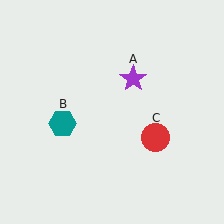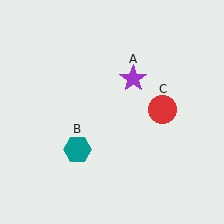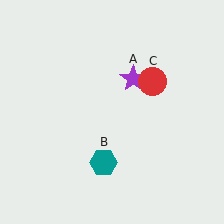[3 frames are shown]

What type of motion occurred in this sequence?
The teal hexagon (object B), red circle (object C) rotated counterclockwise around the center of the scene.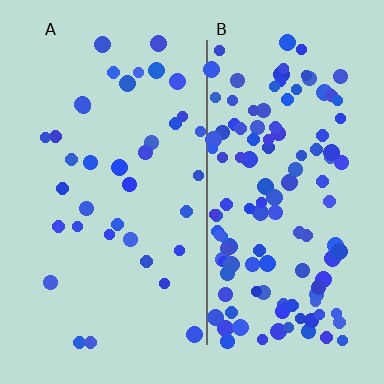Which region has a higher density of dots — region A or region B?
B (the right).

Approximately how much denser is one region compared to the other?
Approximately 3.4× — region B over region A.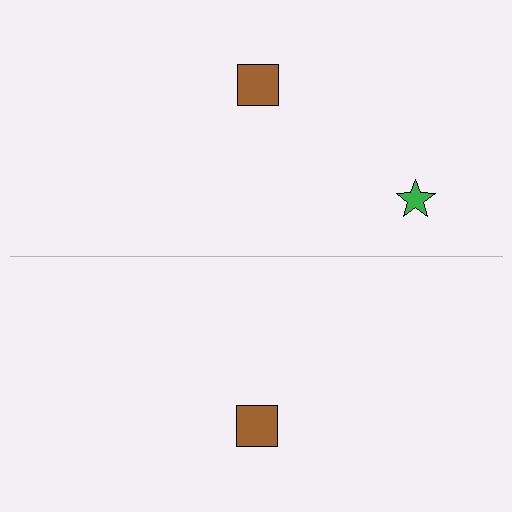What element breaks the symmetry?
A green star is missing from the bottom side.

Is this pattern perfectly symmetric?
No, the pattern is not perfectly symmetric. A green star is missing from the bottom side.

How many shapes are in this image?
There are 3 shapes in this image.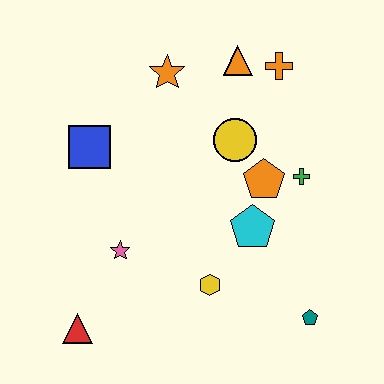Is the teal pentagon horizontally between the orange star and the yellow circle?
No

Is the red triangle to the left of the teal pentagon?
Yes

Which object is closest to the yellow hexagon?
The cyan pentagon is closest to the yellow hexagon.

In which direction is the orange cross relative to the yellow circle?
The orange cross is above the yellow circle.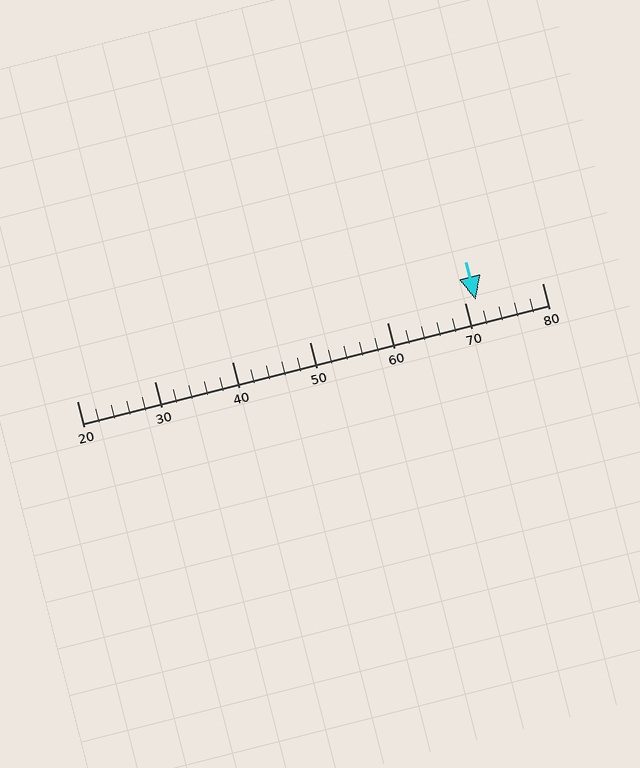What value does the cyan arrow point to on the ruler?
The cyan arrow points to approximately 71.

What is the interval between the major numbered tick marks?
The major tick marks are spaced 10 units apart.